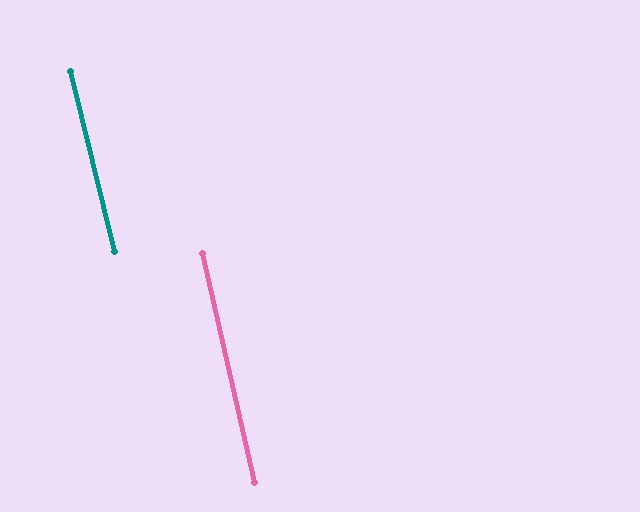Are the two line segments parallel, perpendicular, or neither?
Parallel — their directions differ by only 0.9°.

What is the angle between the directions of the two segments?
Approximately 1 degree.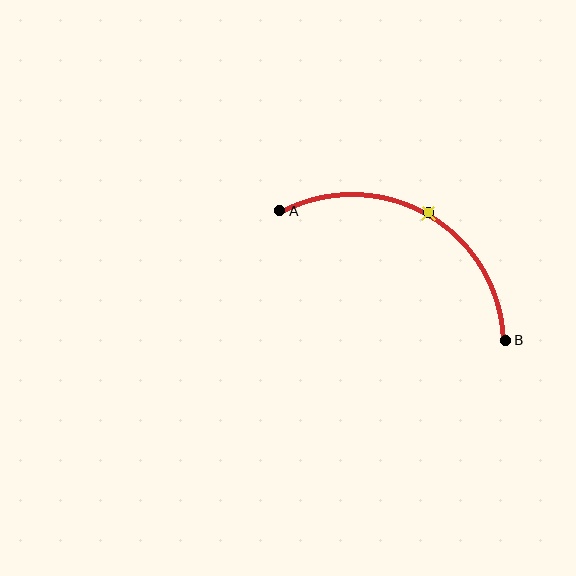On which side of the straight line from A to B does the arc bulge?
The arc bulges above the straight line connecting A and B.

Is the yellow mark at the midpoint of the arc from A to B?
Yes. The yellow mark lies on the arc at equal arc-length from both A and B — it is the arc midpoint.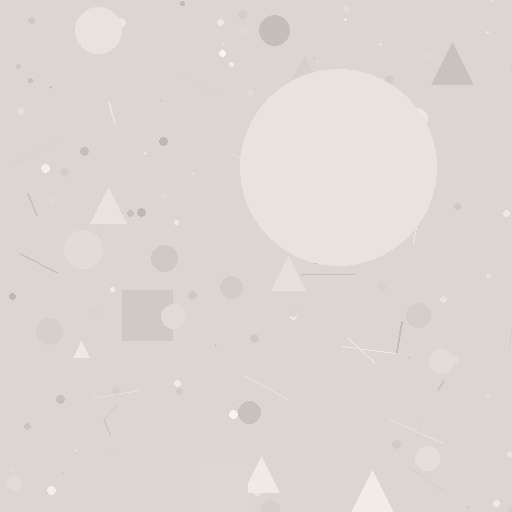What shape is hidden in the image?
A circle is hidden in the image.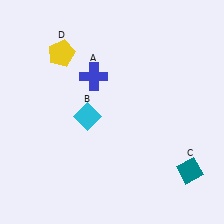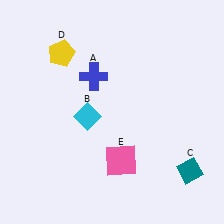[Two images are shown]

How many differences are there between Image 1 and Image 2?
There is 1 difference between the two images.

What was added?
A pink square (E) was added in Image 2.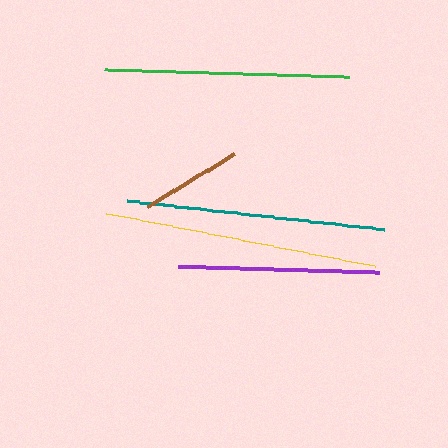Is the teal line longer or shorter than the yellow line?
The yellow line is longer than the teal line.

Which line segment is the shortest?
The brown line is the shortest at approximately 101 pixels.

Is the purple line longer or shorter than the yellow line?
The yellow line is longer than the purple line.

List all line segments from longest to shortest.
From longest to shortest: yellow, teal, green, purple, brown.